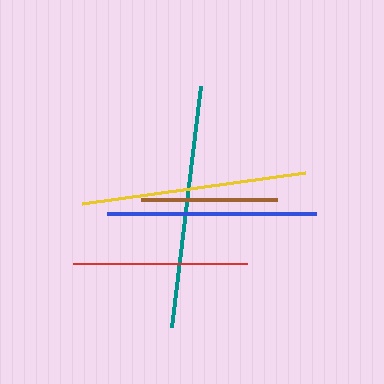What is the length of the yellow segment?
The yellow segment is approximately 225 pixels long.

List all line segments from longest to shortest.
From longest to shortest: teal, yellow, blue, red, brown.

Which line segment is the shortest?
The brown line is the shortest at approximately 135 pixels.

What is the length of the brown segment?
The brown segment is approximately 135 pixels long.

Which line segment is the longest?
The teal line is the longest at approximately 243 pixels.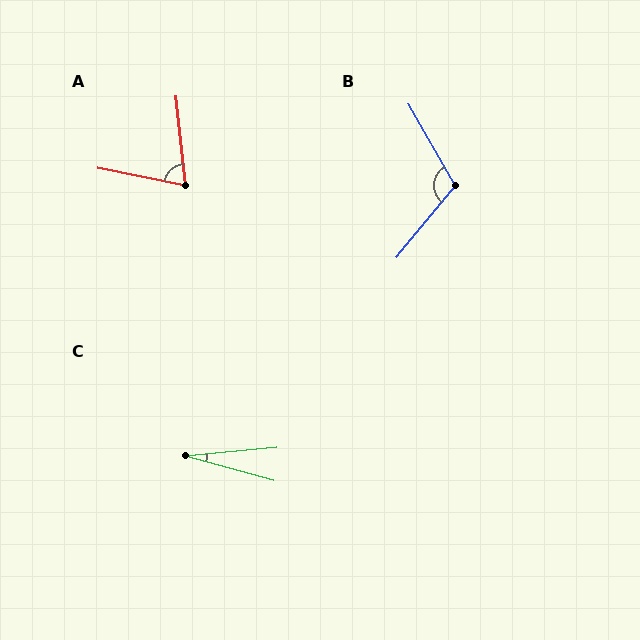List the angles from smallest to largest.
C (21°), A (73°), B (111°).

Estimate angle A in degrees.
Approximately 73 degrees.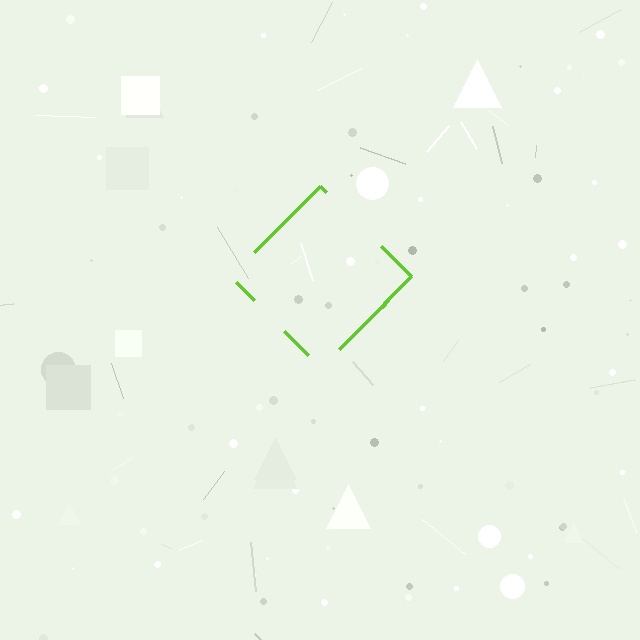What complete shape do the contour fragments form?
The contour fragments form a diamond.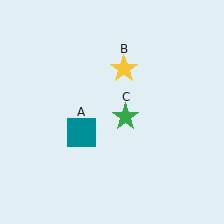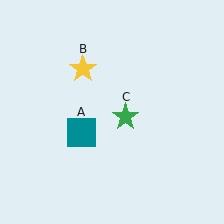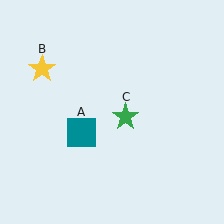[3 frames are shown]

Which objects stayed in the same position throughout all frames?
Teal square (object A) and green star (object C) remained stationary.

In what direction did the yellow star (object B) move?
The yellow star (object B) moved left.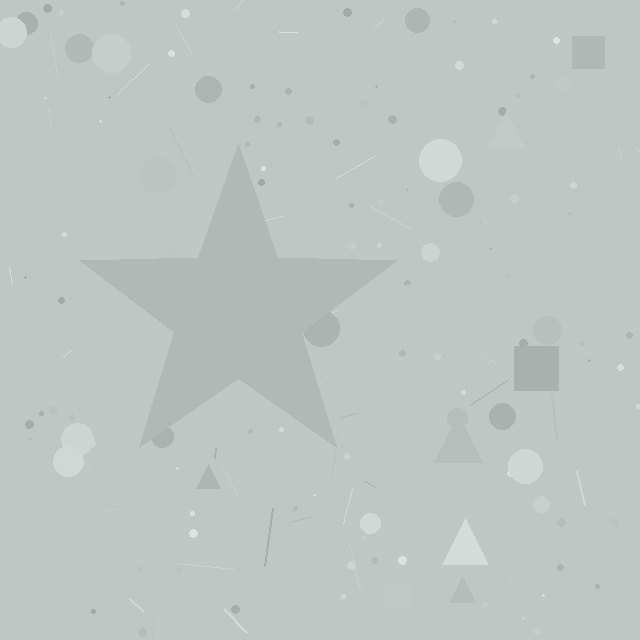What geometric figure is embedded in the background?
A star is embedded in the background.